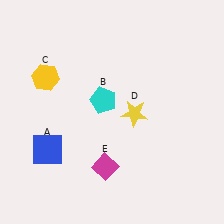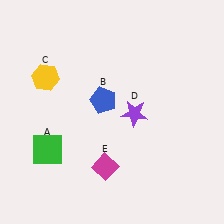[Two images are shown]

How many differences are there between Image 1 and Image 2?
There are 3 differences between the two images.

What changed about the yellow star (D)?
In Image 1, D is yellow. In Image 2, it changed to purple.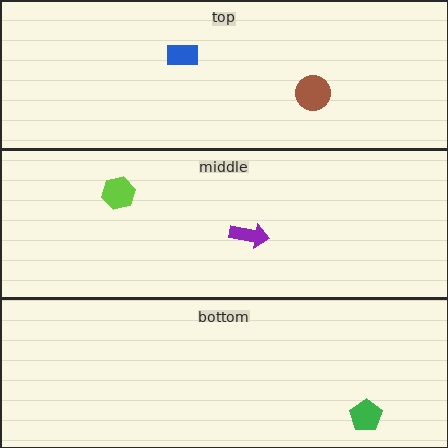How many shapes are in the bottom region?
1.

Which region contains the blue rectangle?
The top region.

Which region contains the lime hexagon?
The middle region.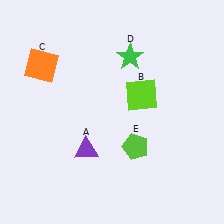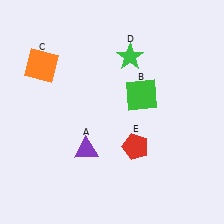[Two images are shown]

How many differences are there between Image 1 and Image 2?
There are 2 differences between the two images.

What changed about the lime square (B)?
In Image 1, B is lime. In Image 2, it changed to green.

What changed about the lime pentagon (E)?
In Image 1, E is lime. In Image 2, it changed to red.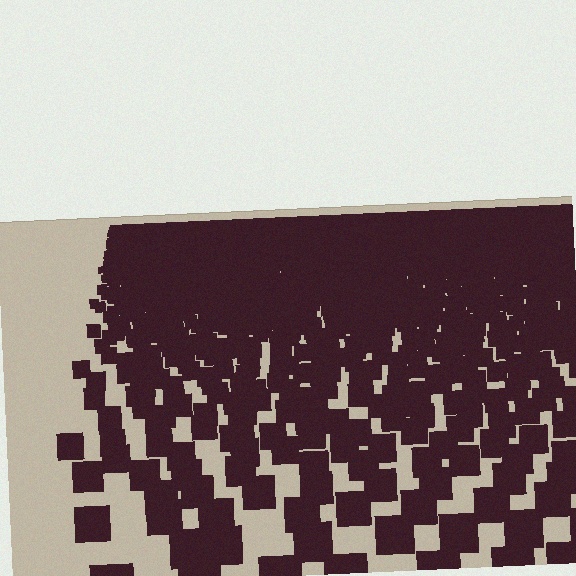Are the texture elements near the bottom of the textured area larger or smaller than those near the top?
Larger. Near the bottom, elements are closer to the viewer and appear at a bigger on-screen size.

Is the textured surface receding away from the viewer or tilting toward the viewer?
The surface is receding away from the viewer. Texture elements get smaller and denser toward the top.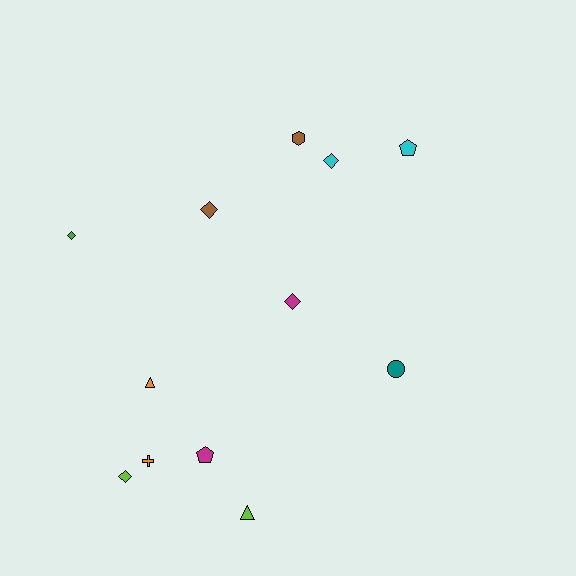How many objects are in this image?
There are 12 objects.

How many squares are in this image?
There are no squares.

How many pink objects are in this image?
There are no pink objects.